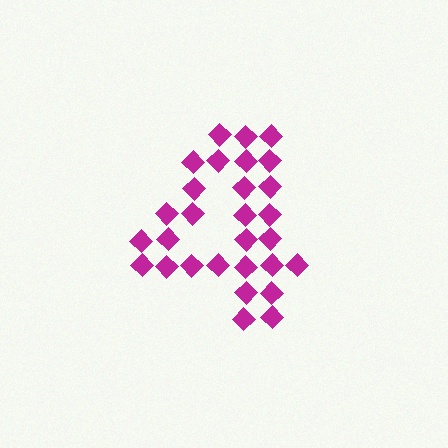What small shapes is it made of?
It is made of small diamonds.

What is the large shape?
The large shape is the digit 4.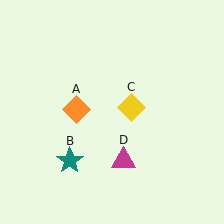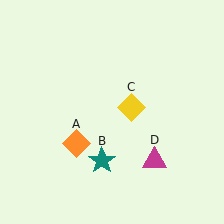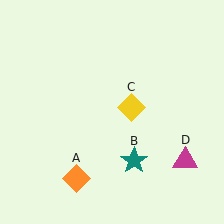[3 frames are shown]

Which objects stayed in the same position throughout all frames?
Yellow diamond (object C) remained stationary.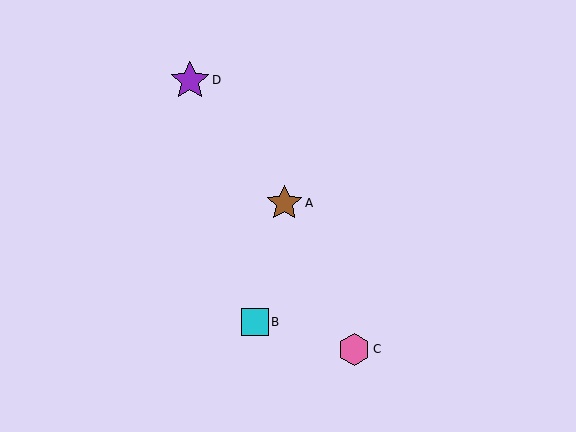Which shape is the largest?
The purple star (labeled D) is the largest.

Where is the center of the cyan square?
The center of the cyan square is at (255, 322).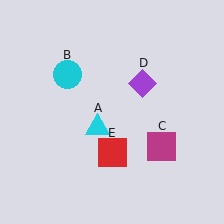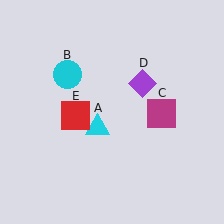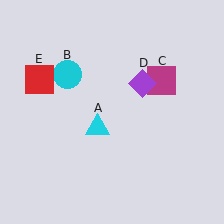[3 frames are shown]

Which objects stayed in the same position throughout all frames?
Cyan triangle (object A) and cyan circle (object B) and purple diamond (object D) remained stationary.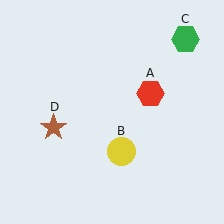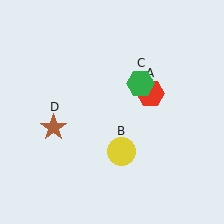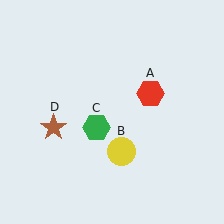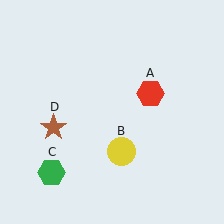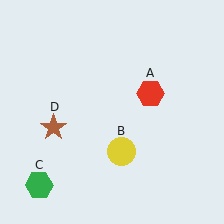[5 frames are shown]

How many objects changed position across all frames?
1 object changed position: green hexagon (object C).